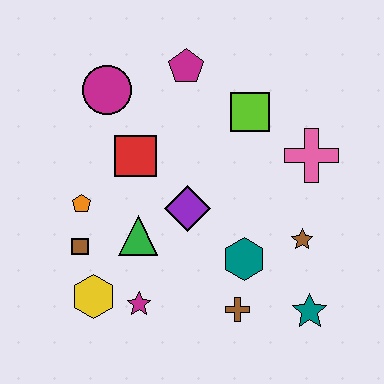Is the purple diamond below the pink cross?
Yes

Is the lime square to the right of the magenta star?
Yes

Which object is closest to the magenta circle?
The red square is closest to the magenta circle.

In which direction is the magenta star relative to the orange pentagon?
The magenta star is below the orange pentagon.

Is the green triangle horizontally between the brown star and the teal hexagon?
No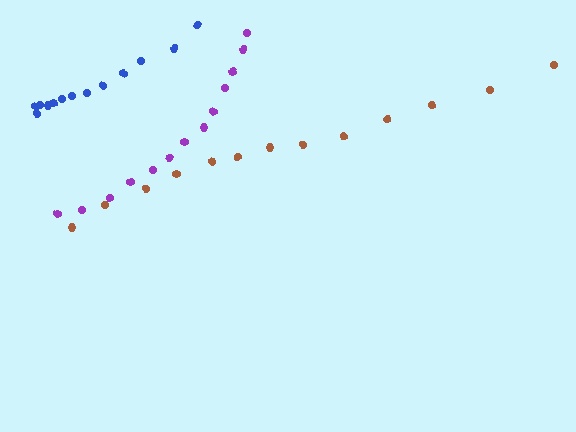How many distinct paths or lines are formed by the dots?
There are 3 distinct paths.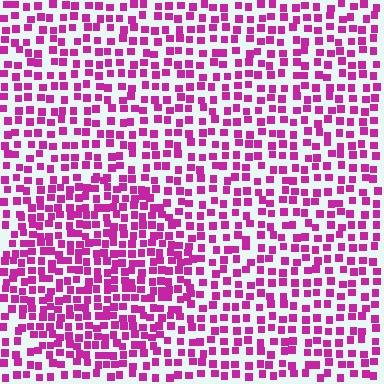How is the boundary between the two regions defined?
The boundary is defined by a change in element density (approximately 1.6x ratio). All elements are the same color, size, and shape.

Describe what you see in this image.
The image contains small magenta elements arranged at two different densities. A circle-shaped region is visible where the elements are more densely packed than the surrounding area.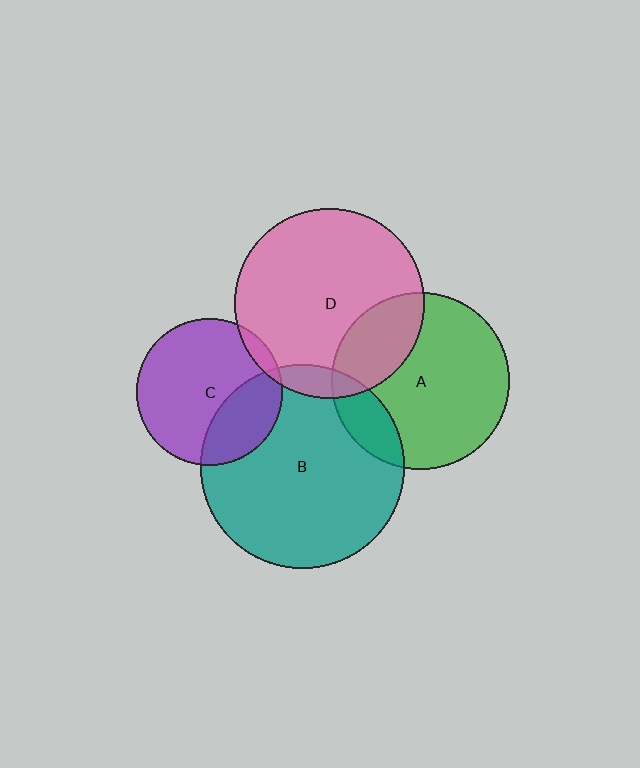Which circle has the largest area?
Circle B (teal).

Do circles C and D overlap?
Yes.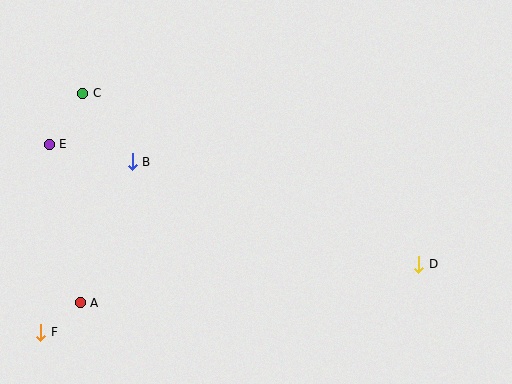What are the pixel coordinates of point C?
Point C is at (83, 93).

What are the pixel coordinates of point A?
Point A is at (80, 303).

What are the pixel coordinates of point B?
Point B is at (132, 162).